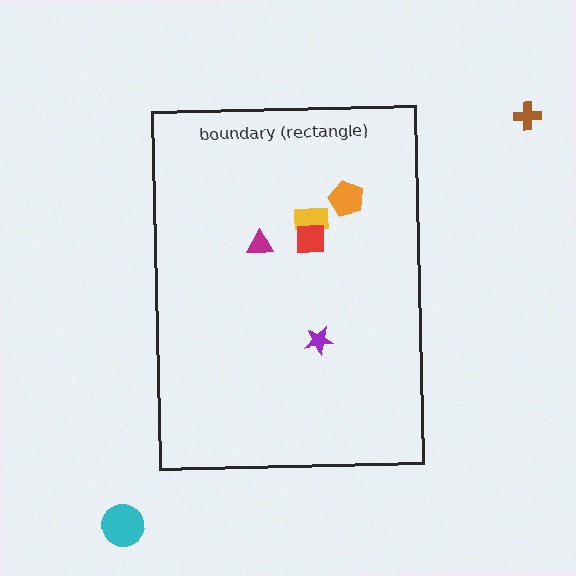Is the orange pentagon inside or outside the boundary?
Inside.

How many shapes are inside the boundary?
5 inside, 2 outside.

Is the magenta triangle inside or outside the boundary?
Inside.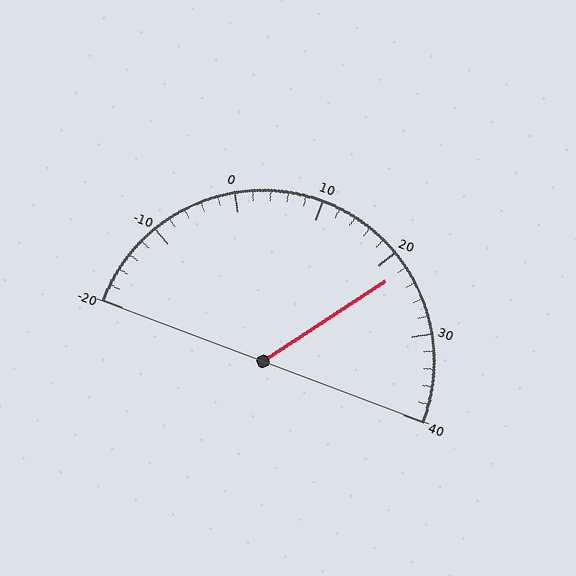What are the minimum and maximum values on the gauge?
The gauge ranges from -20 to 40.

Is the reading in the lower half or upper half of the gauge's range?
The reading is in the upper half of the range (-20 to 40).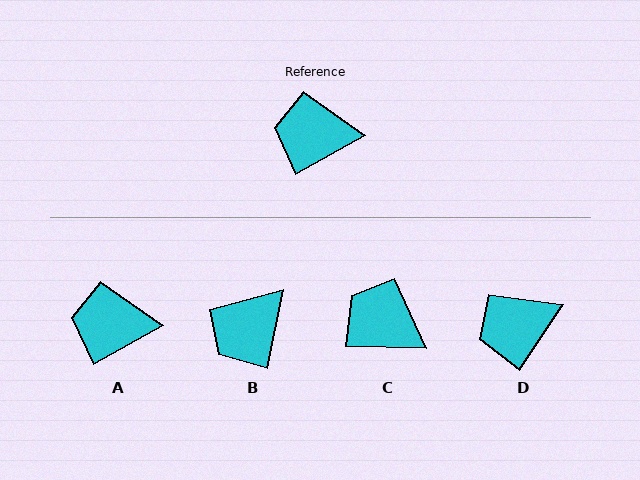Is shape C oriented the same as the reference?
No, it is off by about 31 degrees.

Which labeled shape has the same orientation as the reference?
A.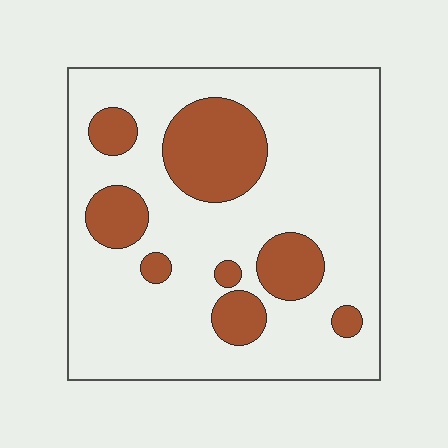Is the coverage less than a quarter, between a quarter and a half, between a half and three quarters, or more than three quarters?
Less than a quarter.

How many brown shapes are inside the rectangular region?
8.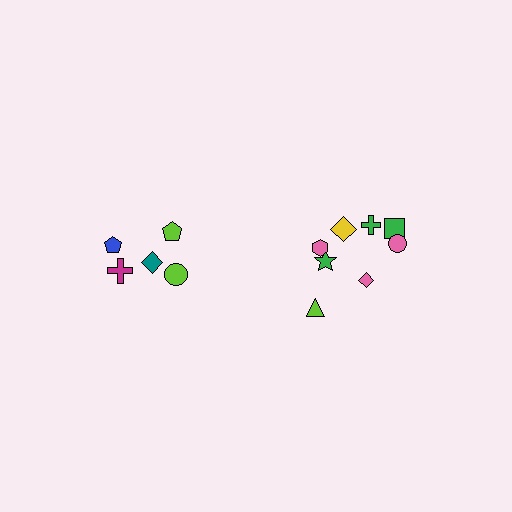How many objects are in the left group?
There are 5 objects.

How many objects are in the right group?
There are 8 objects.